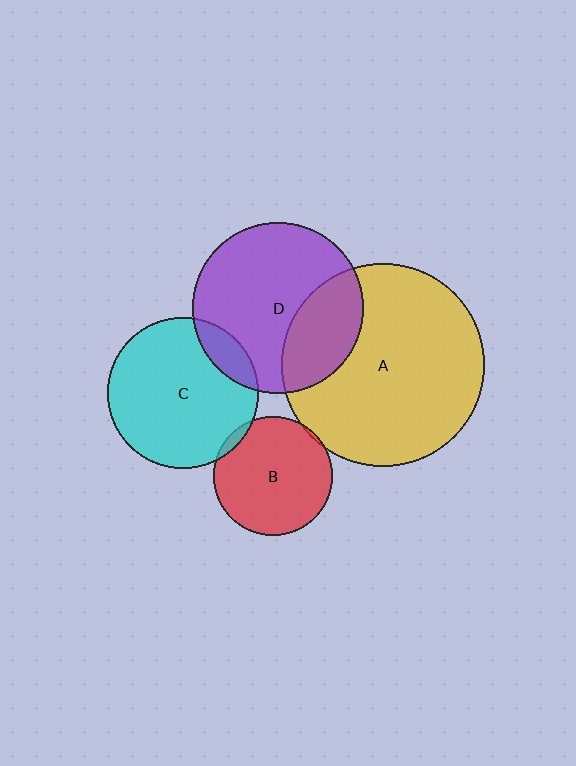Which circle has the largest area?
Circle A (yellow).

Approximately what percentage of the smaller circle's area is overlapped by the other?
Approximately 5%.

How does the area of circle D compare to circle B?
Approximately 2.1 times.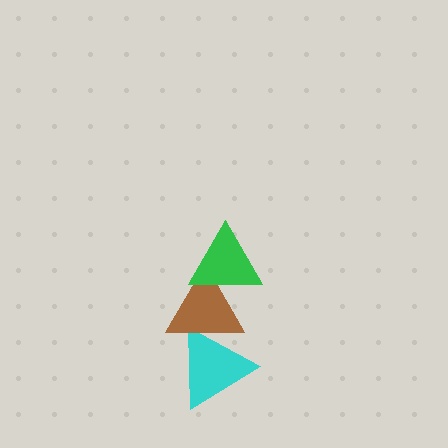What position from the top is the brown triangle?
The brown triangle is 2nd from the top.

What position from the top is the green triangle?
The green triangle is 1st from the top.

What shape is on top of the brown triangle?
The green triangle is on top of the brown triangle.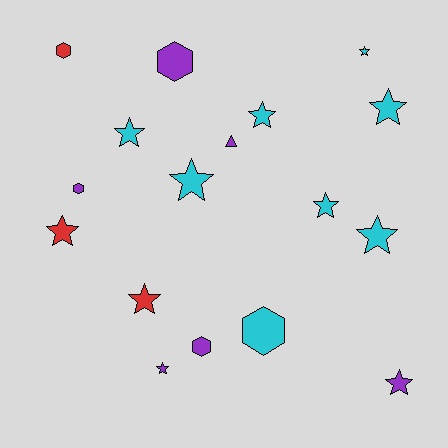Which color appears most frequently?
Cyan, with 8 objects.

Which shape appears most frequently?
Star, with 11 objects.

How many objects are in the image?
There are 17 objects.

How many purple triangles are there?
There is 1 purple triangle.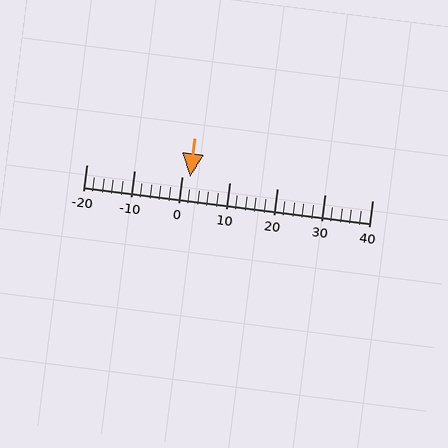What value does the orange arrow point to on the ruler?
The orange arrow points to approximately 2.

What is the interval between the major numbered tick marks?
The major tick marks are spaced 10 units apart.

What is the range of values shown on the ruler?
The ruler shows values from -20 to 40.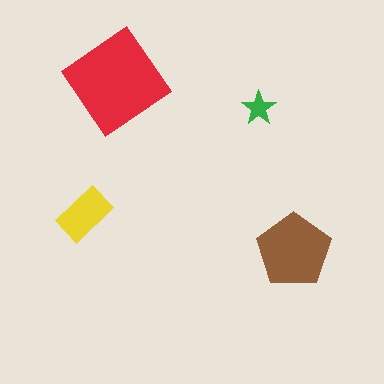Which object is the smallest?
The green star.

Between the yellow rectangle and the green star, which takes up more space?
The yellow rectangle.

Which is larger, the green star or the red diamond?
The red diamond.